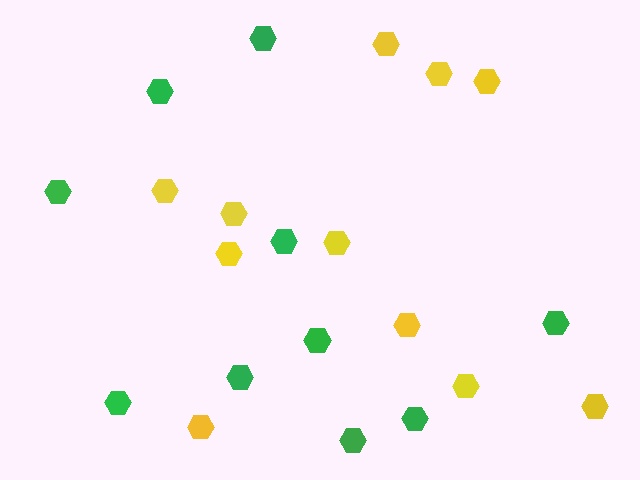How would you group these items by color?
There are 2 groups: one group of green hexagons (10) and one group of yellow hexagons (11).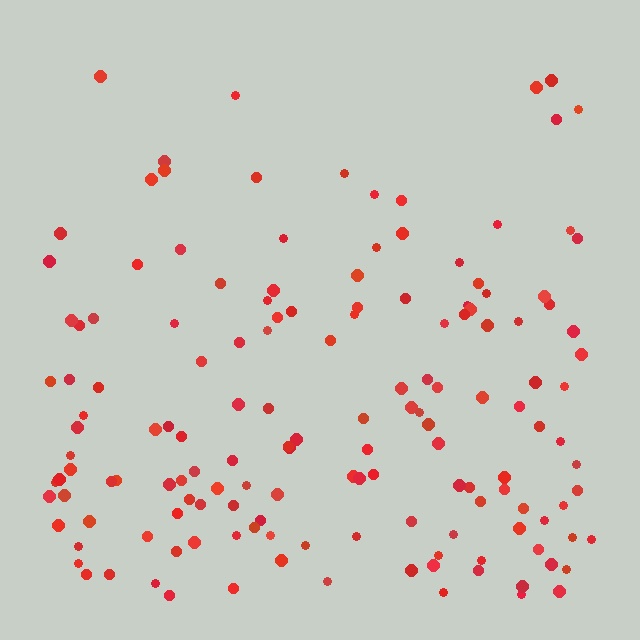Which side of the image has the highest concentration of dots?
The bottom.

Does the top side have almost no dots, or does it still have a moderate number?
Still a moderate number, just noticeably fewer than the bottom.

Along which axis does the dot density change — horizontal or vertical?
Vertical.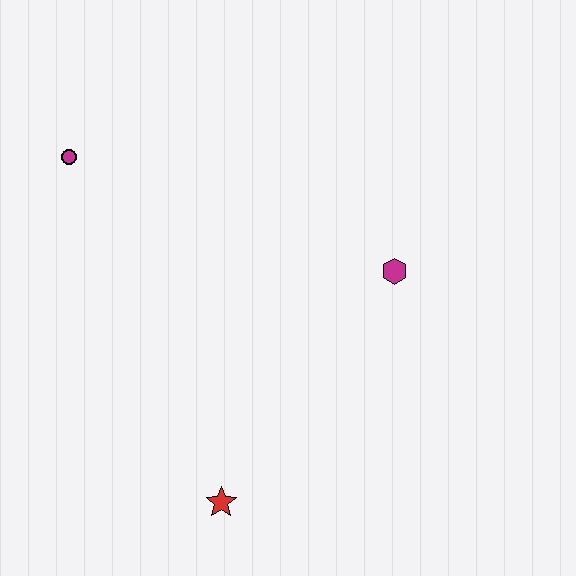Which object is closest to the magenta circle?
The magenta hexagon is closest to the magenta circle.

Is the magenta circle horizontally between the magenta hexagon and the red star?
No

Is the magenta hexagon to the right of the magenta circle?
Yes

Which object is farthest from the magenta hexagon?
The magenta circle is farthest from the magenta hexagon.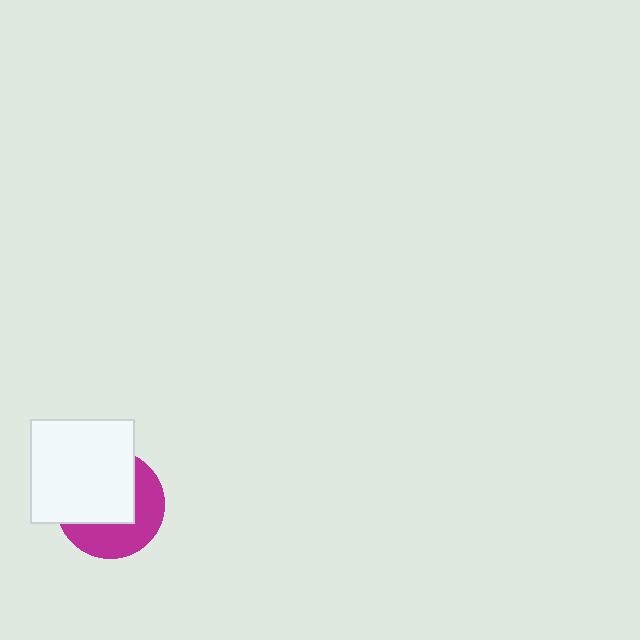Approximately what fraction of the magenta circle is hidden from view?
Roughly 55% of the magenta circle is hidden behind the white square.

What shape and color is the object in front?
The object in front is a white square.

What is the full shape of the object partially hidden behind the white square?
The partially hidden object is a magenta circle.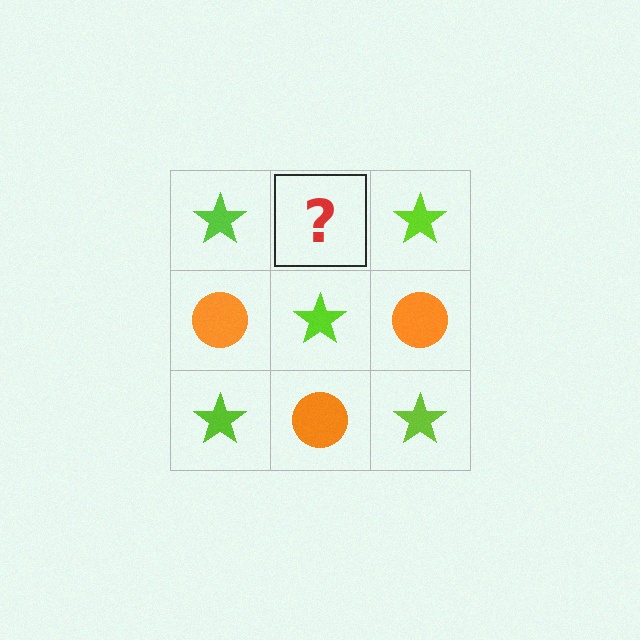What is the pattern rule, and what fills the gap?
The rule is that it alternates lime star and orange circle in a checkerboard pattern. The gap should be filled with an orange circle.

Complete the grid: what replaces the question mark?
The question mark should be replaced with an orange circle.